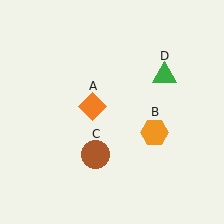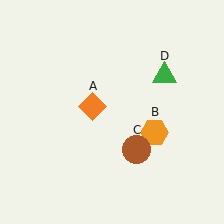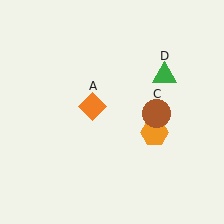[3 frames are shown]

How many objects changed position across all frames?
1 object changed position: brown circle (object C).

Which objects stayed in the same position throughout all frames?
Orange diamond (object A) and orange hexagon (object B) and green triangle (object D) remained stationary.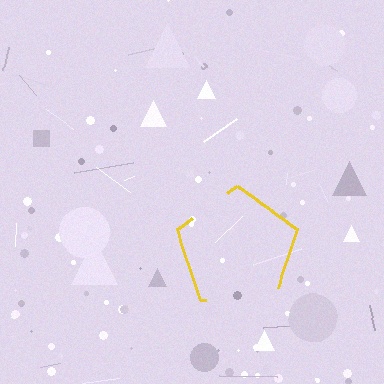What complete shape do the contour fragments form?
The contour fragments form a pentagon.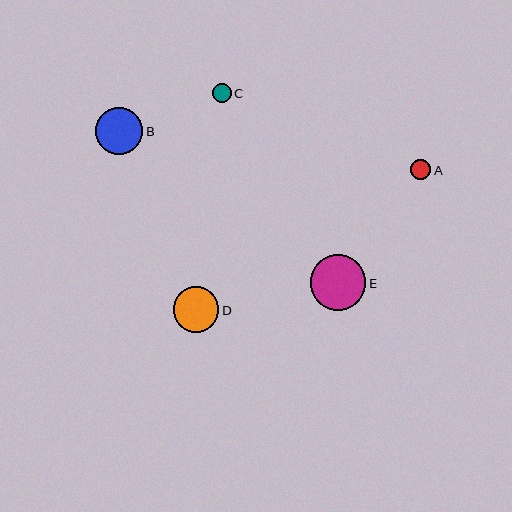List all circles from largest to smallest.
From largest to smallest: E, B, D, A, C.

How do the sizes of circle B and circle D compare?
Circle B and circle D are approximately the same size.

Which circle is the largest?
Circle E is the largest with a size of approximately 56 pixels.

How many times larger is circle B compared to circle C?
Circle B is approximately 2.4 times the size of circle C.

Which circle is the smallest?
Circle C is the smallest with a size of approximately 19 pixels.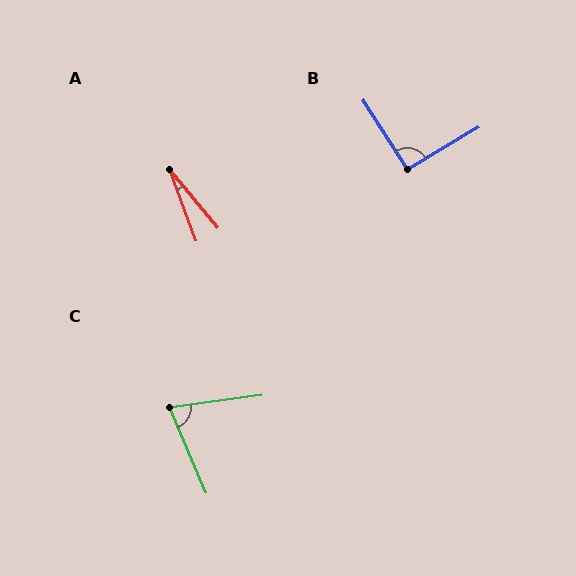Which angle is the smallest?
A, at approximately 19 degrees.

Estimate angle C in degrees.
Approximately 74 degrees.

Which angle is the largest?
B, at approximately 92 degrees.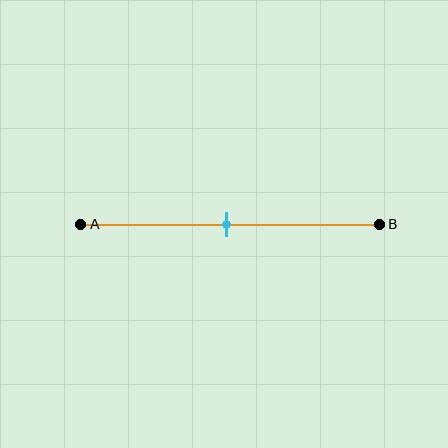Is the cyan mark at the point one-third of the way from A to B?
No, the mark is at about 50% from A, not at the 33% one-third point.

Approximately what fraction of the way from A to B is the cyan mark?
The cyan mark is approximately 50% of the way from A to B.